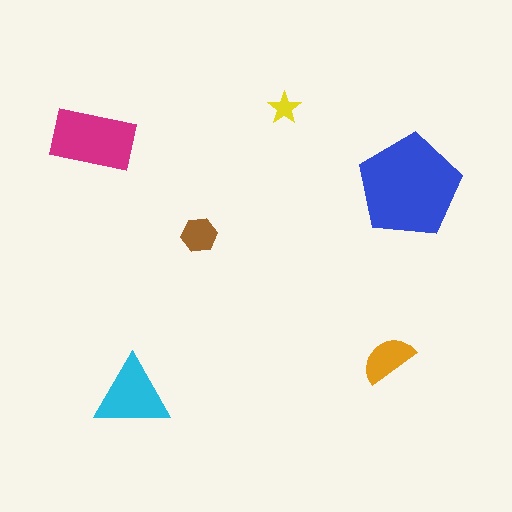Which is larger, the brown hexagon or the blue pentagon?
The blue pentagon.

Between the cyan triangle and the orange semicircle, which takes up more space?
The cyan triangle.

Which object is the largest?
The blue pentagon.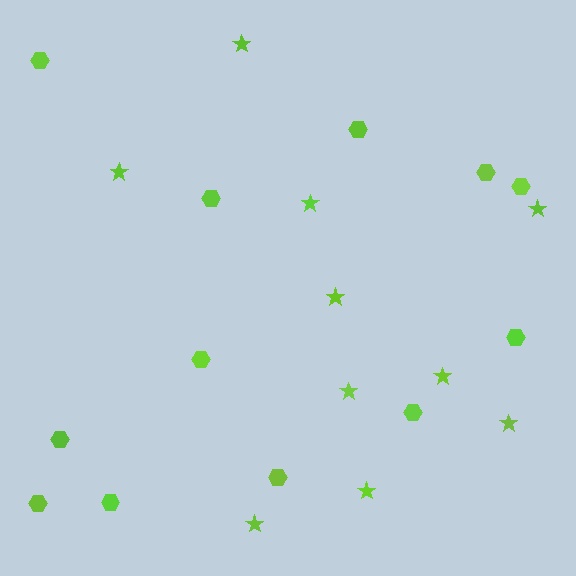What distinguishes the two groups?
There are 2 groups: one group of hexagons (12) and one group of stars (10).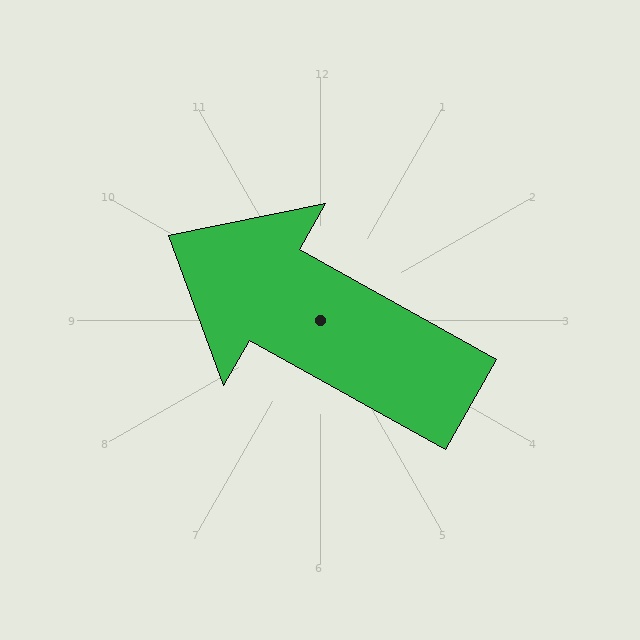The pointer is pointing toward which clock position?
Roughly 10 o'clock.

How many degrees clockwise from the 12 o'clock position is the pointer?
Approximately 299 degrees.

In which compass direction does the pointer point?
Northwest.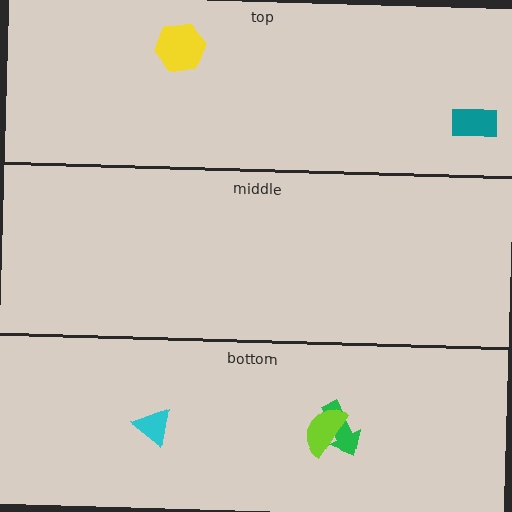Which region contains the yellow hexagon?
The top region.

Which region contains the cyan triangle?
The bottom region.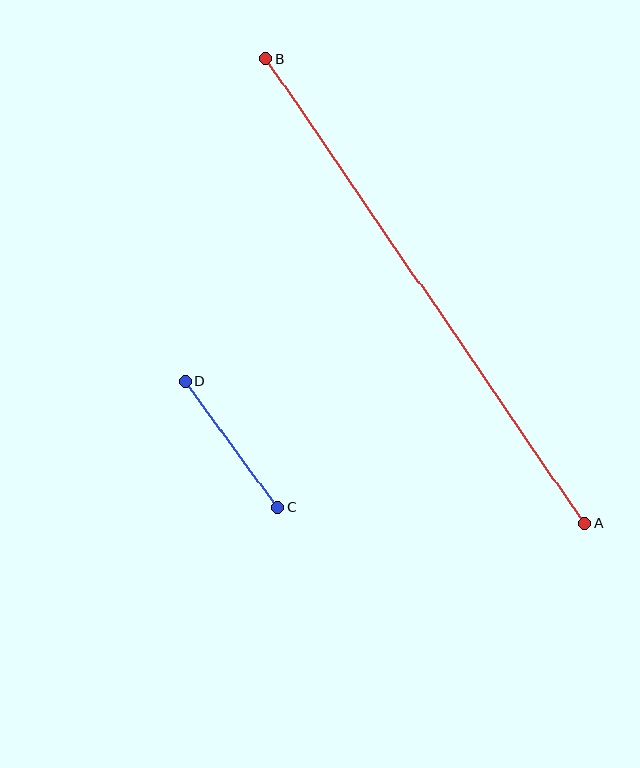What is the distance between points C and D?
The distance is approximately 156 pixels.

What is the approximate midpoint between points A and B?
The midpoint is at approximately (425, 291) pixels.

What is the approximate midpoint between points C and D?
The midpoint is at approximately (231, 444) pixels.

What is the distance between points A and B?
The distance is approximately 563 pixels.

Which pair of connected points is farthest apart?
Points A and B are farthest apart.